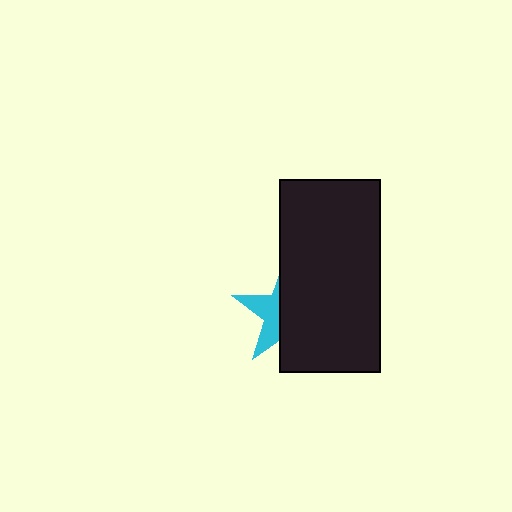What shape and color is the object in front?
The object in front is a black rectangle.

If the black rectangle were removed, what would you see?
You would see the complete cyan star.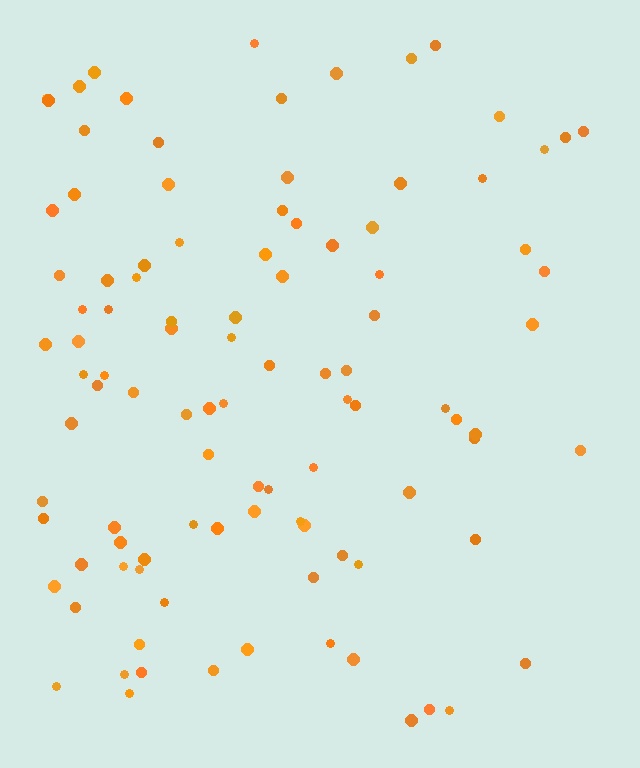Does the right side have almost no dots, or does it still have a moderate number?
Still a moderate number, just noticeably fewer than the left.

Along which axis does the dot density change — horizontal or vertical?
Horizontal.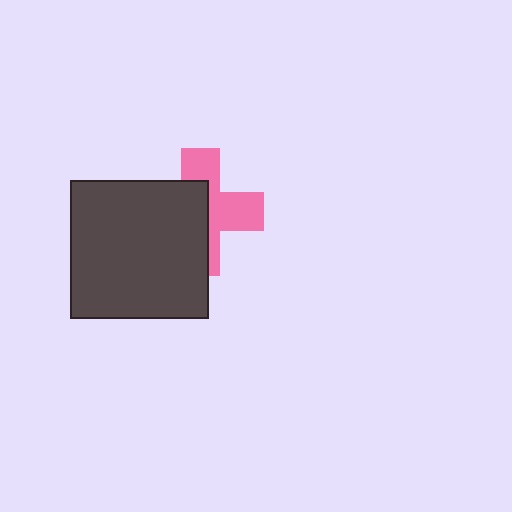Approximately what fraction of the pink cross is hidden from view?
Roughly 53% of the pink cross is hidden behind the dark gray square.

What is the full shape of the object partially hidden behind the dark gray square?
The partially hidden object is a pink cross.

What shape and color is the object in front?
The object in front is a dark gray square.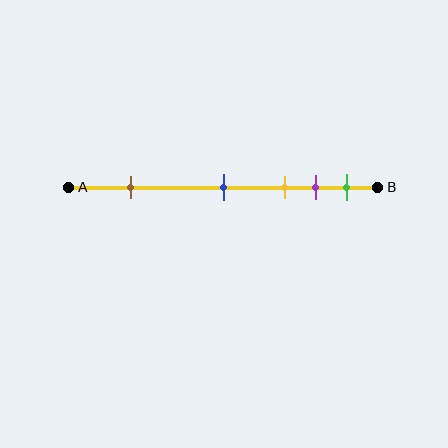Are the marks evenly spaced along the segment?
No, the marks are not evenly spaced.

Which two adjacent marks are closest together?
The purple and green marks are the closest adjacent pair.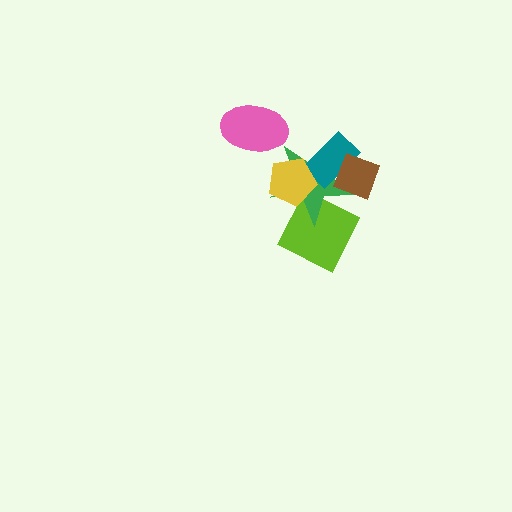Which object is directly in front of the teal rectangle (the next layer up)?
The brown diamond is directly in front of the teal rectangle.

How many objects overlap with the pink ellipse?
0 objects overlap with the pink ellipse.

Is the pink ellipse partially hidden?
No, no other shape covers it.